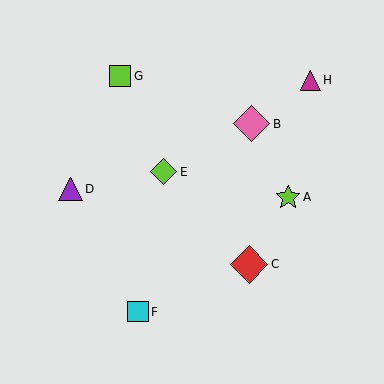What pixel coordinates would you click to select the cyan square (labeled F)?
Click at (138, 312) to select the cyan square F.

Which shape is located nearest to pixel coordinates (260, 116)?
The pink diamond (labeled B) at (252, 124) is nearest to that location.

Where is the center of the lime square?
The center of the lime square is at (120, 76).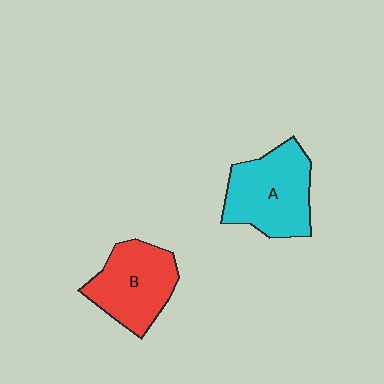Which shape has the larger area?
Shape A (cyan).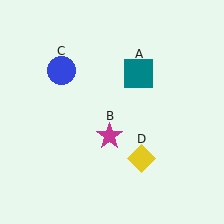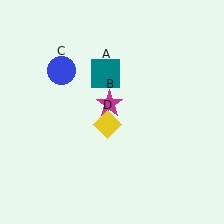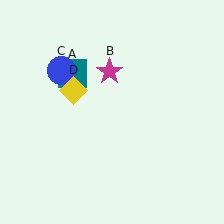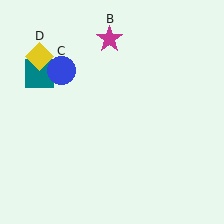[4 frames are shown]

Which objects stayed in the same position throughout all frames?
Blue circle (object C) remained stationary.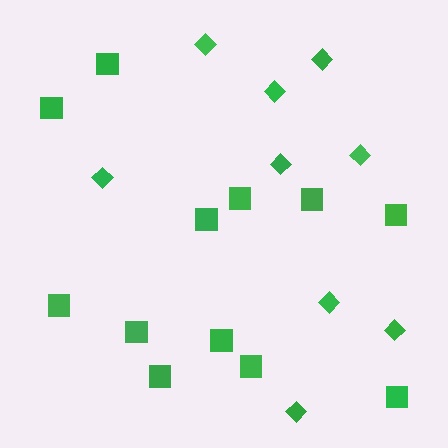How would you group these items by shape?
There are 2 groups: one group of squares (12) and one group of diamonds (9).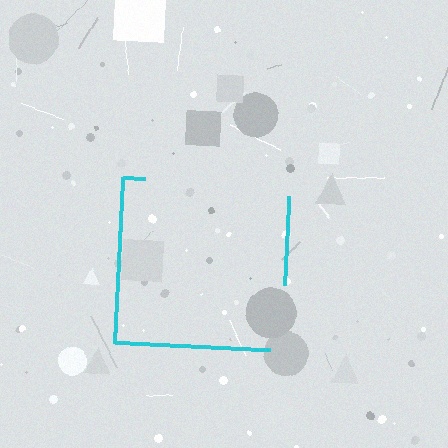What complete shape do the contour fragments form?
The contour fragments form a square.